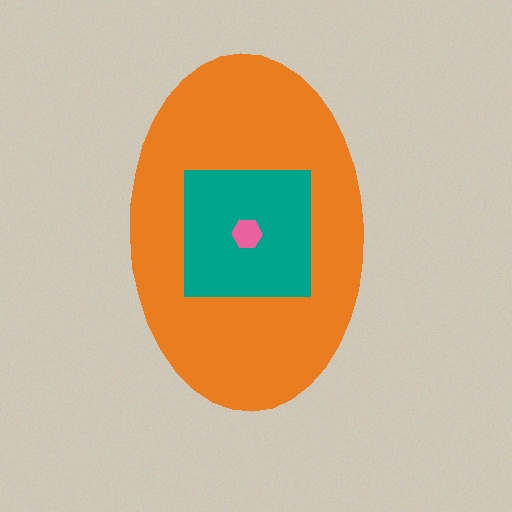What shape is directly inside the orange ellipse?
The teal square.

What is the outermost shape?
The orange ellipse.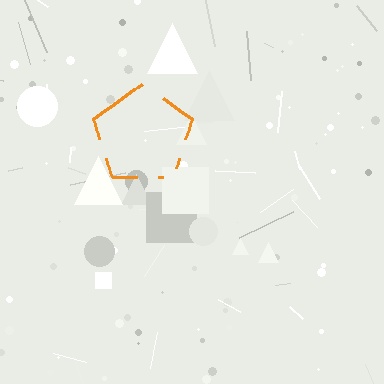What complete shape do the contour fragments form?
The contour fragments form a pentagon.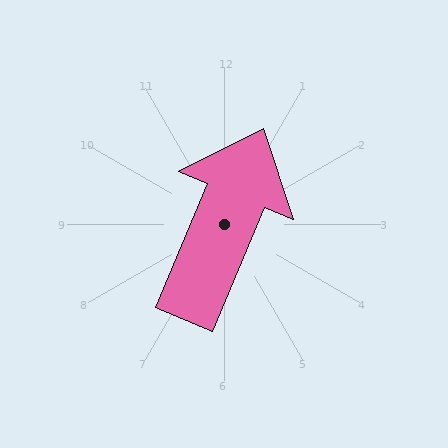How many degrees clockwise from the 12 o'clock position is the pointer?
Approximately 23 degrees.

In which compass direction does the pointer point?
Northeast.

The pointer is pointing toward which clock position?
Roughly 1 o'clock.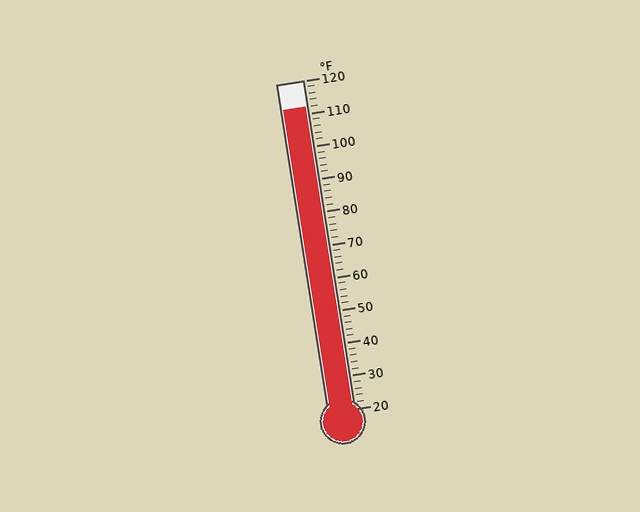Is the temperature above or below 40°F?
The temperature is above 40°F.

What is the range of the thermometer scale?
The thermometer scale ranges from 20°F to 120°F.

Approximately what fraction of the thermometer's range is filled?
The thermometer is filled to approximately 90% of its range.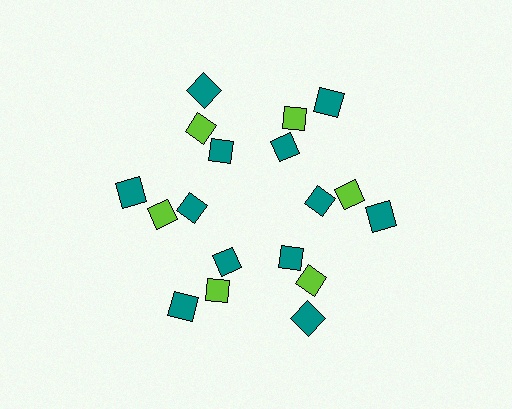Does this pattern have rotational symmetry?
Yes, this pattern has 6-fold rotational symmetry. It looks the same after rotating 60 degrees around the center.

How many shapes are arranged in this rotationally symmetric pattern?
There are 18 shapes, arranged in 6 groups of 3.